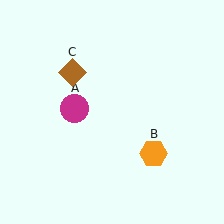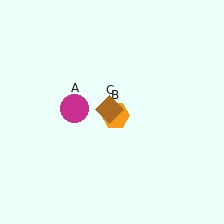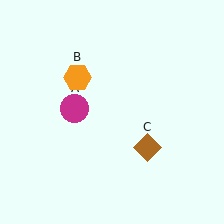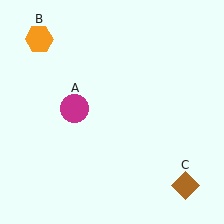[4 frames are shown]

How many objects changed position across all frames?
2 objects changed position: orange hexagon (object B), brown diamond (object C).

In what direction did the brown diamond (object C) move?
The brown diamond (object C) moved down and to the right.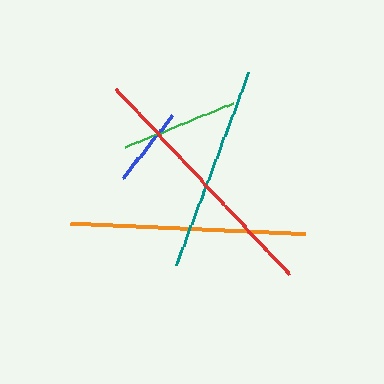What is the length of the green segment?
The green segment is approximately 117 pixels long.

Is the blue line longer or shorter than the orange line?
The orange line is longer than the blue line.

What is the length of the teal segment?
The teal segment is approximately 206 pixels long.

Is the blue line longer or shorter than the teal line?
The teal line is longer than the blue line.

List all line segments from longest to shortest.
From longest to shortest: red, orange, teal, green, blue.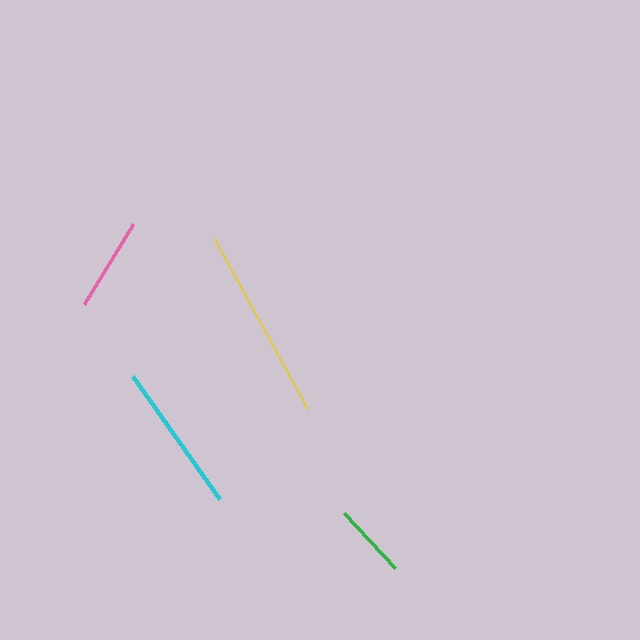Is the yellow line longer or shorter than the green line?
The yellow line is longer than the green line.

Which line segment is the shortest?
The green line is the shortest at approximately 75 pixels.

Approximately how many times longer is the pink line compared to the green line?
The pink line is approximately 1.2 times the length of the green line.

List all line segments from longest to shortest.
From longest to shortest: yellow, cyan, pink, green.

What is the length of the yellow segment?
The yellow segment is approximately 193 pixels long.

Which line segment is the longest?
The yellow line is the longest at approximately 193 pixels.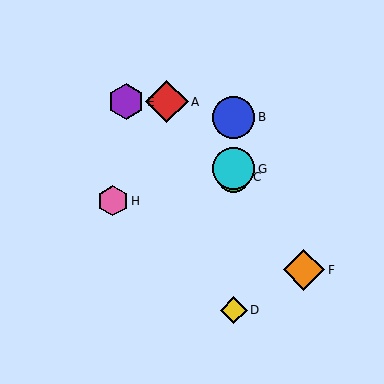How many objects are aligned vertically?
4 objects (B, C, D, G) are aligned vertically.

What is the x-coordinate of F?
Object F is at x≈304.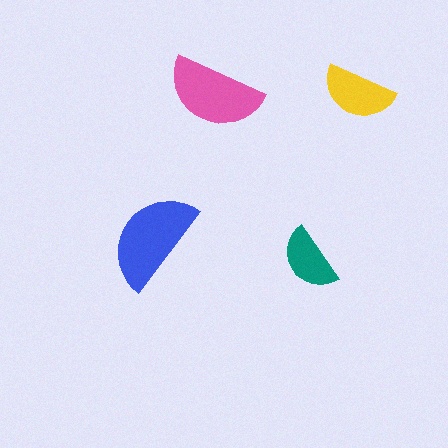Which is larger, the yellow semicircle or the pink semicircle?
The pink one.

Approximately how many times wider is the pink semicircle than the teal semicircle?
About 1.5 times wider.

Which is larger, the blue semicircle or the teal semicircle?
The blue one.